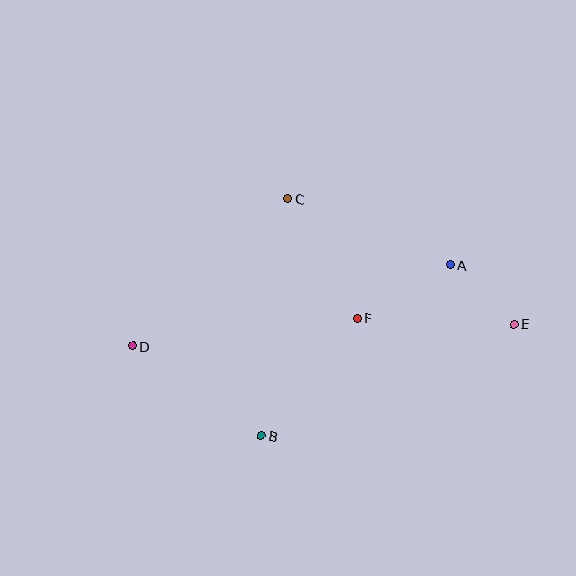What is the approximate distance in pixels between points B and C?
The distance between B and C is approximately 239 pixels.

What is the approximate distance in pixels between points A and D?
The distance between A and D is approximately 328 pixels.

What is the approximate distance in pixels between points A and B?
The distance between A and B is approximately 255 pixels.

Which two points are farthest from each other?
Points D and E are farthest from each other.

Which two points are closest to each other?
Points A and E are closest to each other.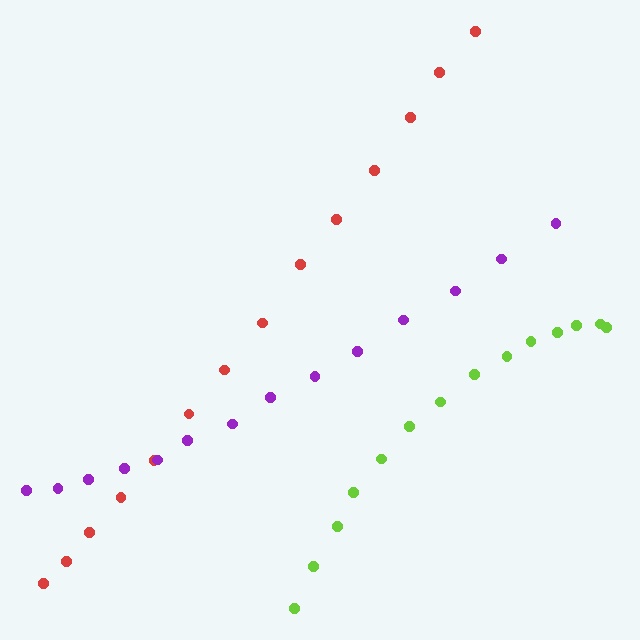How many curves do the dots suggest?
There are 3 distinct paths.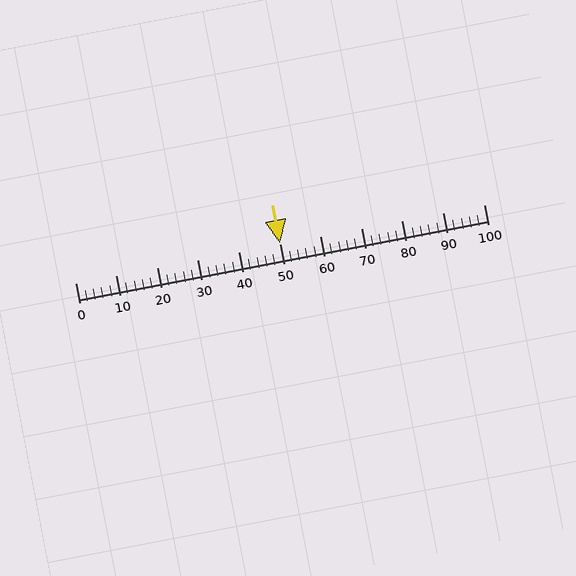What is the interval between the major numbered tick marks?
The major tick marks are spaced 10 units apart.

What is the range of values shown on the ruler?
The ruler shows values from 0 to 100.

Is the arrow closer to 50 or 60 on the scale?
The arrow is closer to 50.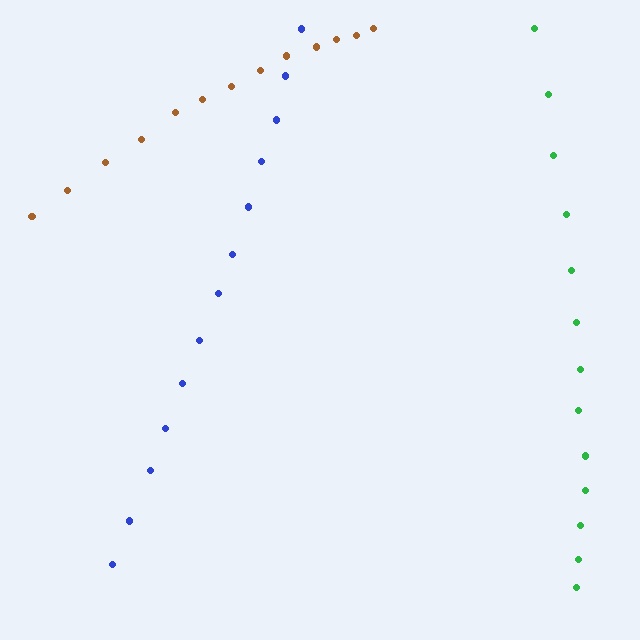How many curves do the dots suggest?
There are 3 distinct paths.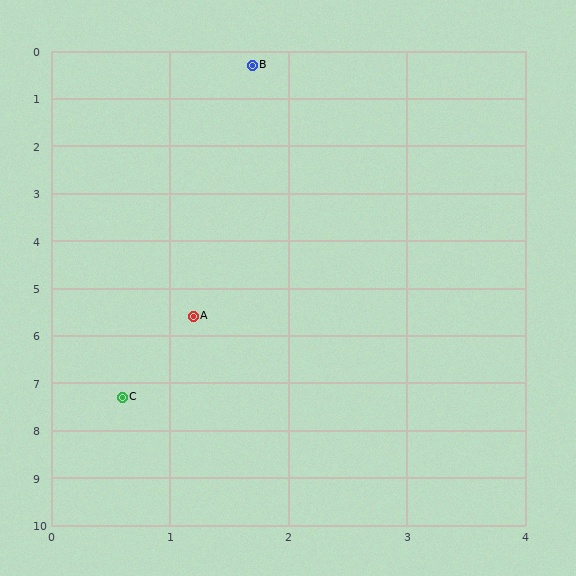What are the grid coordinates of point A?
Point A is at approximately (1.2, 5.6).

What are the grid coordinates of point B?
Point B is at approximately (1.7, 0.3).